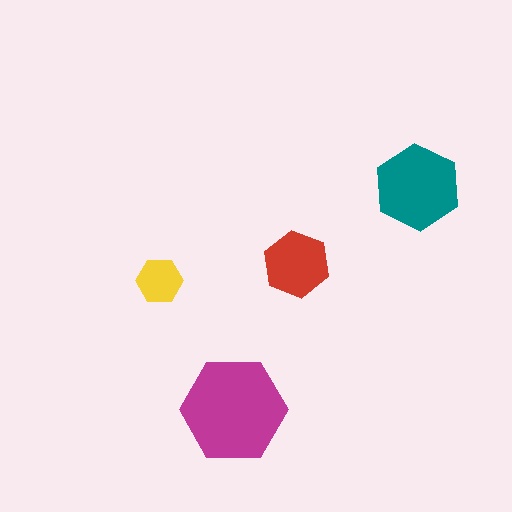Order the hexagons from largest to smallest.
the magenta one, the teal one, the red one, the yellow one.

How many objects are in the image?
There are 4 objects in the image.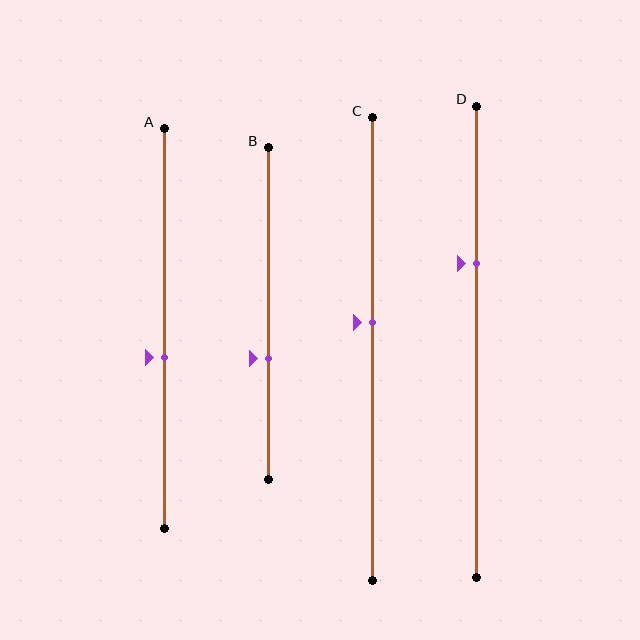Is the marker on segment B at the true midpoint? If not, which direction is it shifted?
No, the marker on segment B is shifted downward by about 13% of the segment length.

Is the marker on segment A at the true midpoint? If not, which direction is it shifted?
No, the marker on segment A is shifted downward by about 7% of the segment length.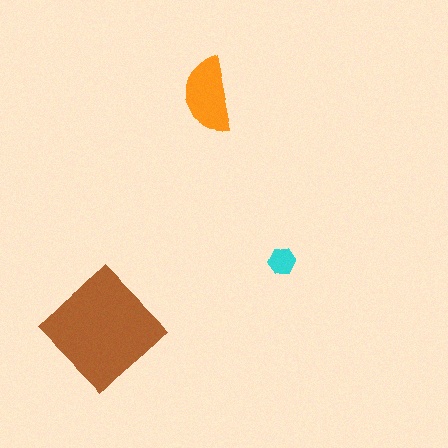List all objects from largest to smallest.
The brown diamond, the orange semicircle, the cyan hexagon.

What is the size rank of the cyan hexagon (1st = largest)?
3rd.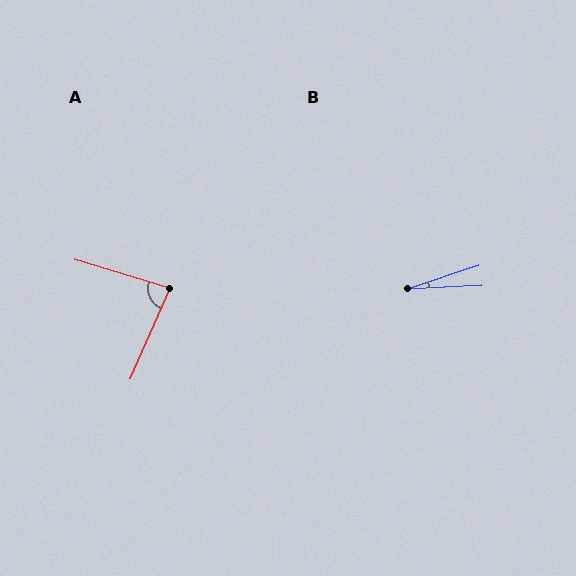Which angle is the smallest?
B, at approximately 16 degrees.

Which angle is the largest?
A, at approximately 83 degrees.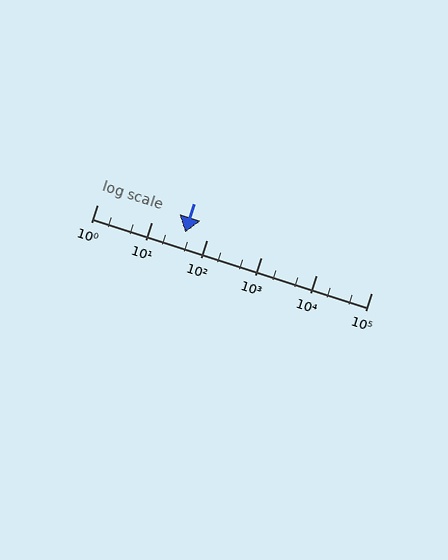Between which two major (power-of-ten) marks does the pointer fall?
The pointer is between 10 and 100.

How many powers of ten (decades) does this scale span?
The scale spans 5 decades, from 1 to 100000.